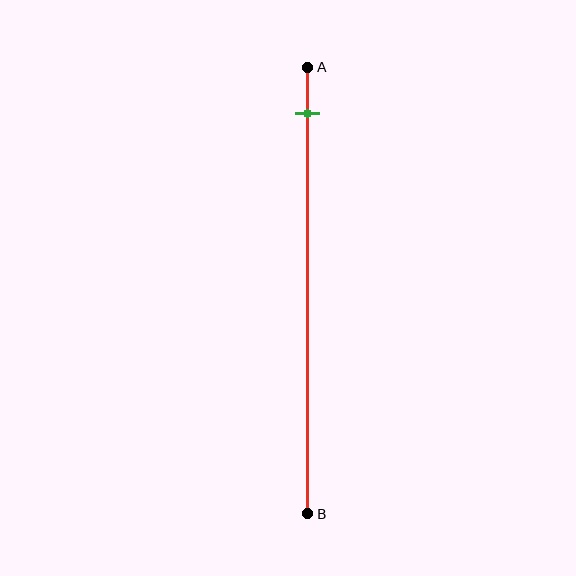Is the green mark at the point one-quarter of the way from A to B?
No, the mark is at about 10% from A, not at the 25% one-quarter point.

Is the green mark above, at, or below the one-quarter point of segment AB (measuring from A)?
The green mark is above the one-quarter point of segment AB.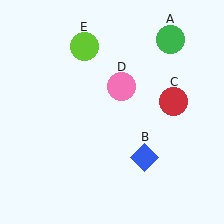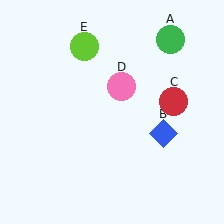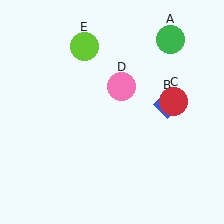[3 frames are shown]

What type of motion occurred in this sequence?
The blue diamond (object B) rotated counterclockwise around the center of the scene.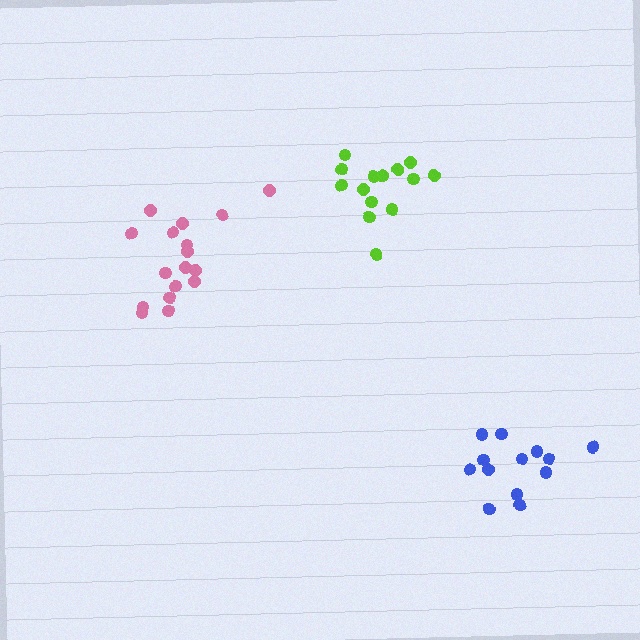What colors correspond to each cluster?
The clusters are colored: lime, blue, pink.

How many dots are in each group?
Group 1: 14 dots, Group 2: 13 dots, Group 3: 17 dots (44 total).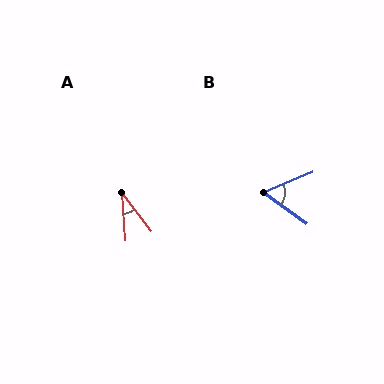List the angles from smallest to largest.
A (34°), B (58°).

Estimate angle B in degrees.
Approximately 58 degrees.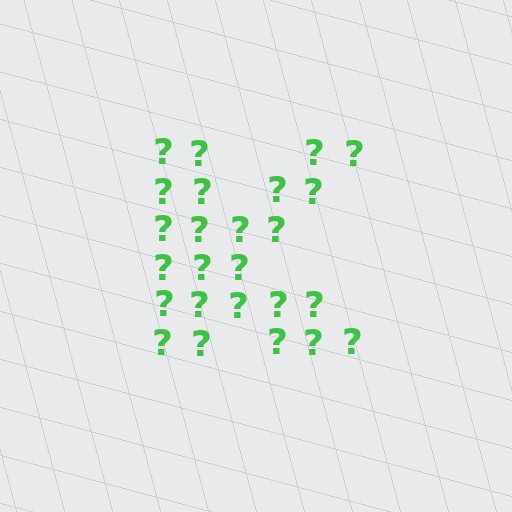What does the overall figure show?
The overall figure shows the letter K.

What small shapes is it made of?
It is made of small question marks.